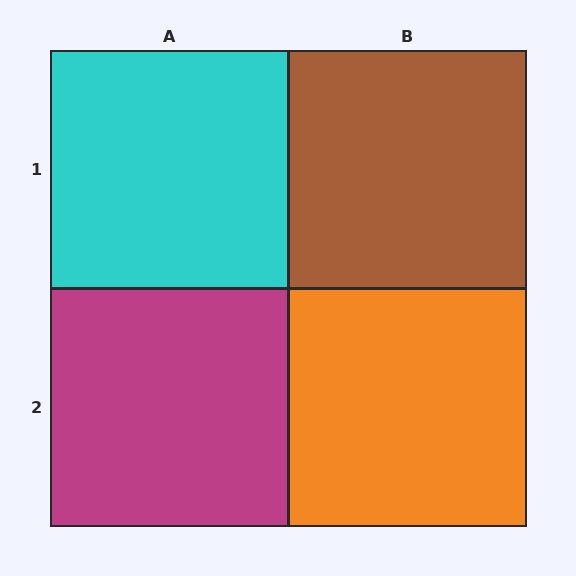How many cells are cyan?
1 cell is cyan.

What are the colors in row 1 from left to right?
Cyan, brown.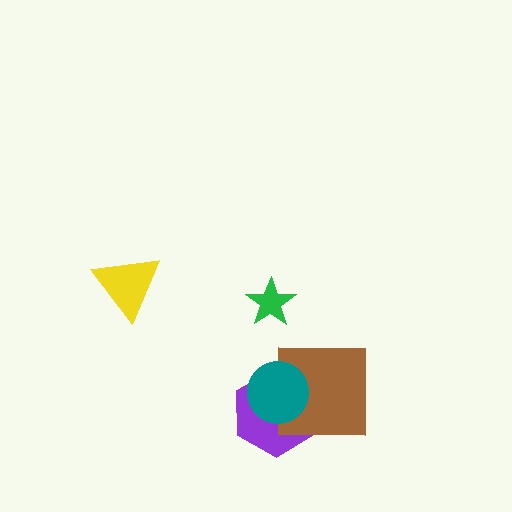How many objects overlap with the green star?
0 objects overlap with the green star.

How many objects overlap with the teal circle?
2 objects overlap with the teal circle.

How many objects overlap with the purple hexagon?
2 objects overlap with the purple hexagon.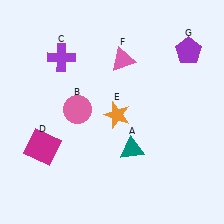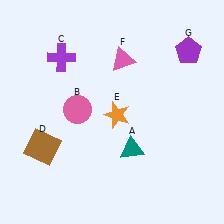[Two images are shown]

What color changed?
The square (D) changed from magenta in Image 1 to brown in Image 2.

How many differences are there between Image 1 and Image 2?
There is 1 difference between the two images.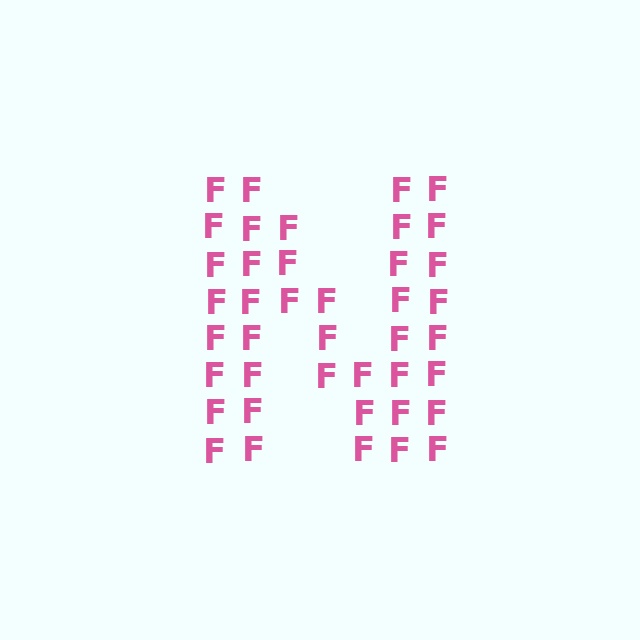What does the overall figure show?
The overall figure shows the letter N.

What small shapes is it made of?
It is made of small letter F's.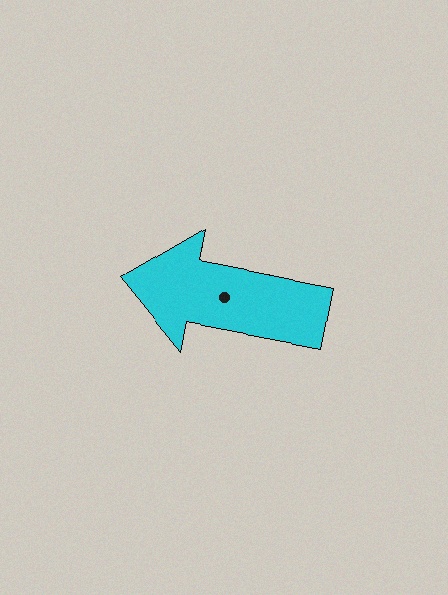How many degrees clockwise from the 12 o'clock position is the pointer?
Approximately 281 degrees.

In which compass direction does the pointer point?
West.